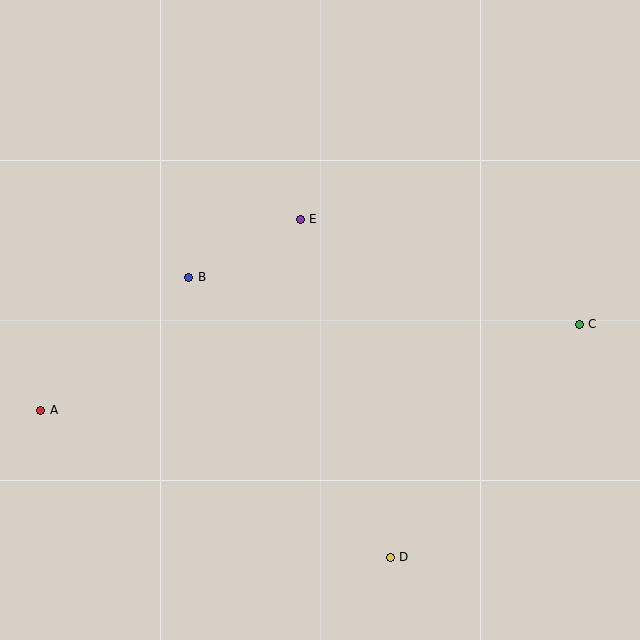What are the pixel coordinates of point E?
Point E is at (300, 219).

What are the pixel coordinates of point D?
Point D is at (390, 557).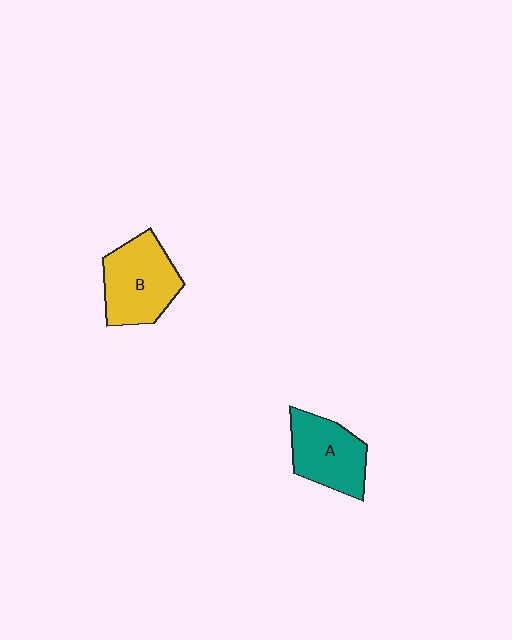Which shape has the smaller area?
Shape A (teal).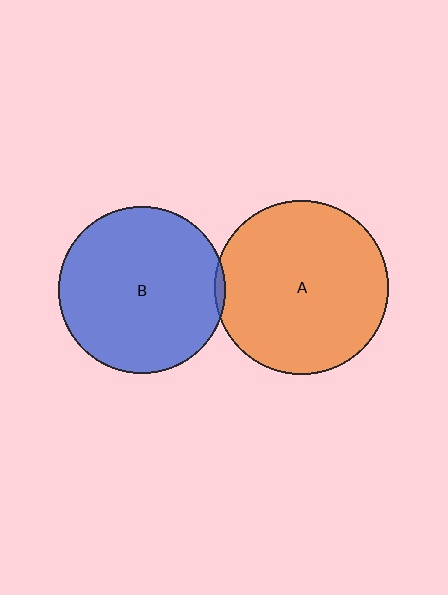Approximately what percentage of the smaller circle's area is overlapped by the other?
Approximately 5%.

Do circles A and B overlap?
Yes.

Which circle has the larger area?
Circle A (orange).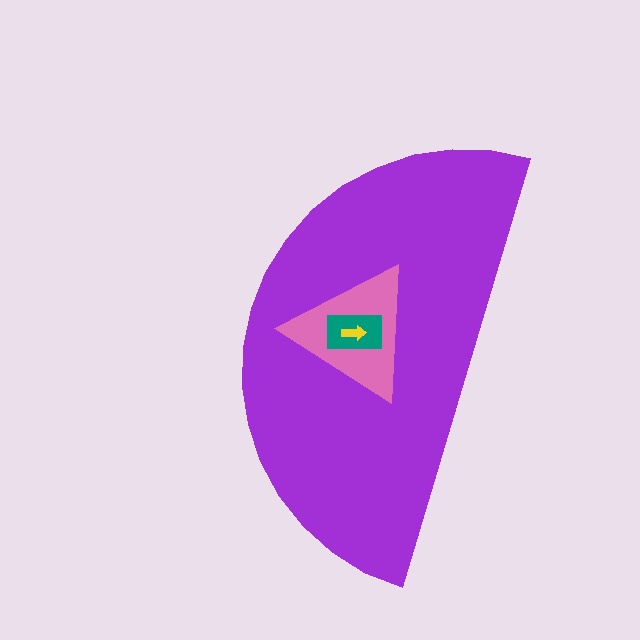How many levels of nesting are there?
4.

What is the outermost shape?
The purple semicircle.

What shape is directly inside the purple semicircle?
The pink triangle.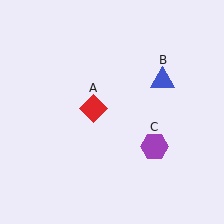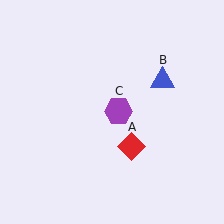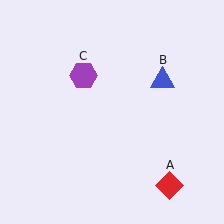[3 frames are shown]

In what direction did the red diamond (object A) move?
The red diamond (object A) moved down and to the right.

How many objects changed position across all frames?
2 objects changed position: red diamond (object A), purple hexagon (object C).